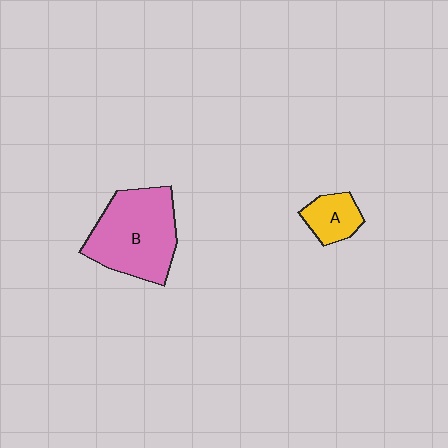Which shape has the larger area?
Shape B (pink).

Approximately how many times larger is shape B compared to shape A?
Approximately 2.9 times.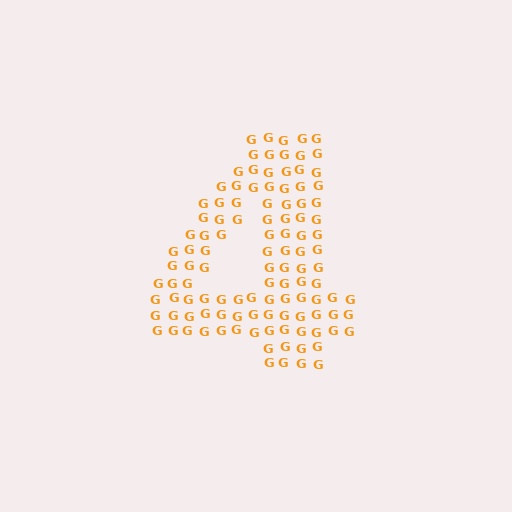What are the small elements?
The small elements are letter G's.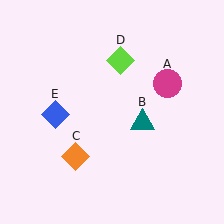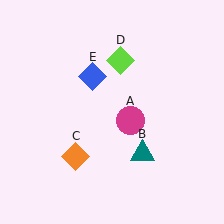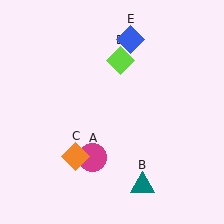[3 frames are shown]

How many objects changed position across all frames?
3 objects changed position: magenta circle (object A), teal triangle (object B), blue diamond (object E).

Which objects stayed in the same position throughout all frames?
Orange diamond (object C) and lime diamond (object D) remained stationary.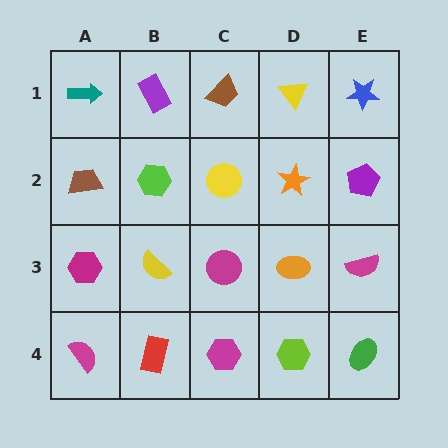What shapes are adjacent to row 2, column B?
A purple rectangle (row 1, column B), a yellow semicircle (row 3, column B), a brown trapezoid (row 2, column A), a yellow circle (row 2, column C).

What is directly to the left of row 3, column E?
An orange ellipse.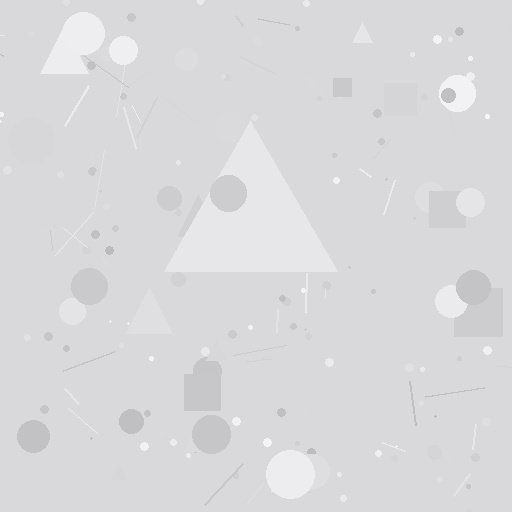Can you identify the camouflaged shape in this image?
The camouflaged shape is a triangle.